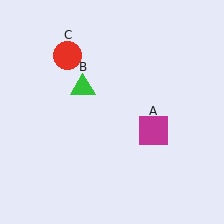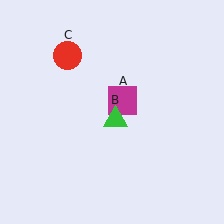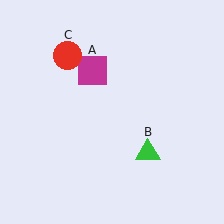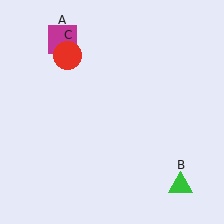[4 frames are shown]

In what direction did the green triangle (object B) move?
The green triangle (object B) moved down and to the right.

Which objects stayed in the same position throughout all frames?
Red circle (object C) remained stationary.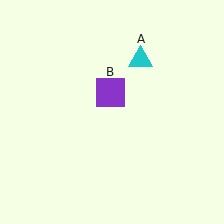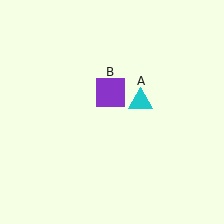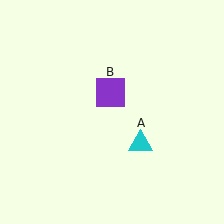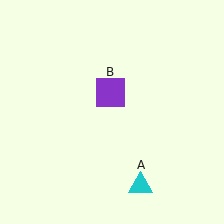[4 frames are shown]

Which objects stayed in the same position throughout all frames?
Purple square (object B) remained stationary.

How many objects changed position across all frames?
1 object changed position: cyan triangle (object A).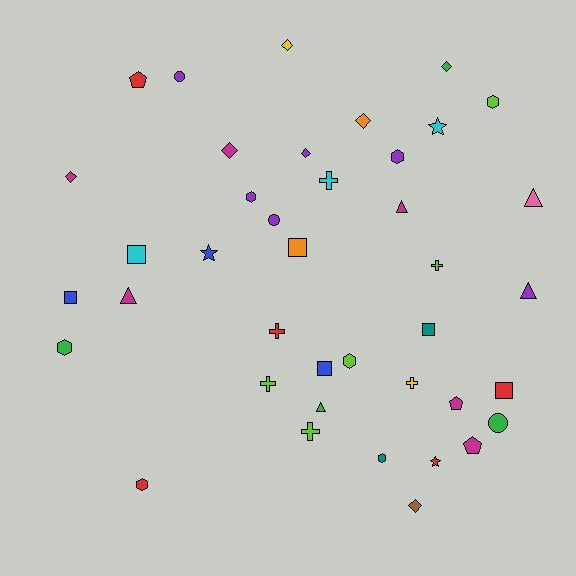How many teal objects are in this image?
There are 2 teal objects.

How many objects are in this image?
There are 40 objects.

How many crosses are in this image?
There are 6 crosses.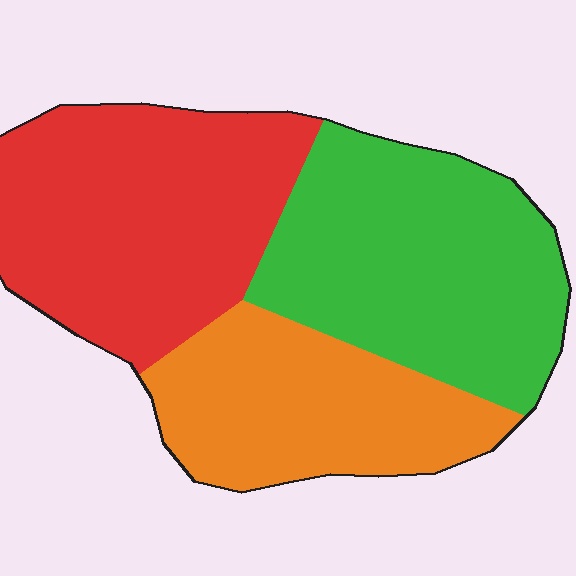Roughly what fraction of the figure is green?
Green takes up about three eighths (3/8) of the figure.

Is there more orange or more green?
Green.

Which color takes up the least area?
Orange, at roughly 25%.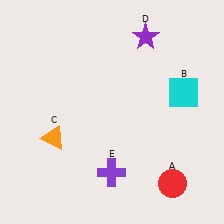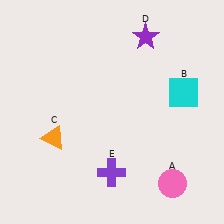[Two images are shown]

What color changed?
The circle (A) changed from red in Image 1 to pink in Image 2.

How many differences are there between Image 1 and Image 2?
There is 1 difference between the two images.